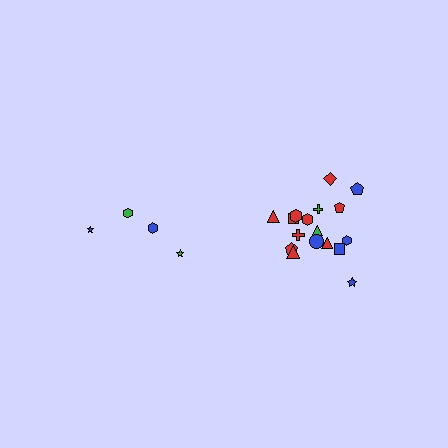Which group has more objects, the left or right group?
The right group.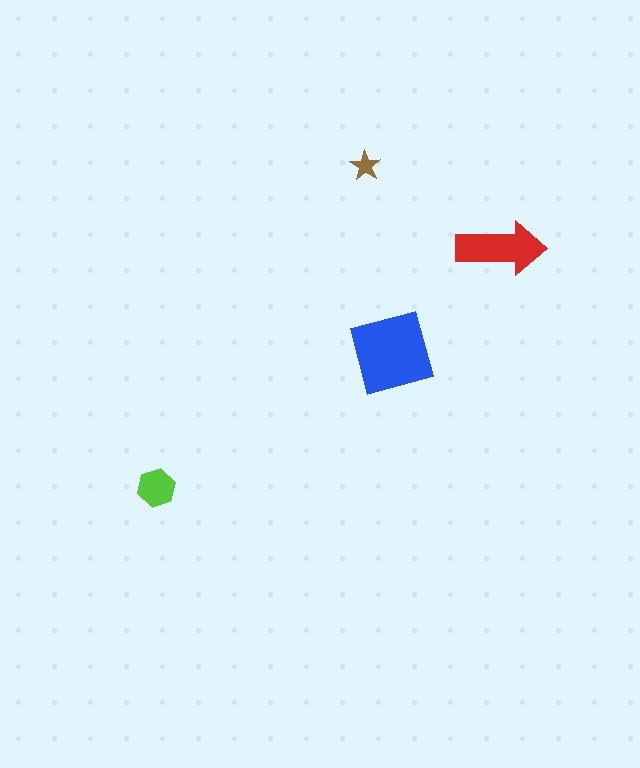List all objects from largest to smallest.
The blue square, the red arrow, the lime hexagon, the brown star.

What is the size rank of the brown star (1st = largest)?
4th.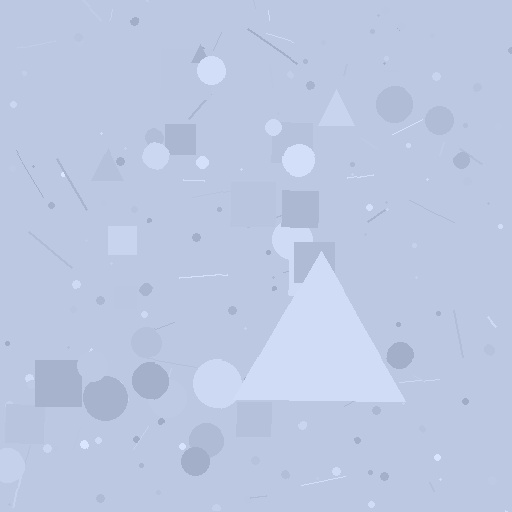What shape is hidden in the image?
A triangle is hidden in the image.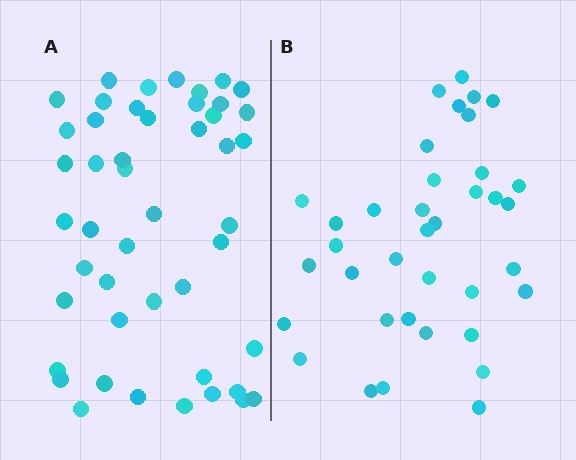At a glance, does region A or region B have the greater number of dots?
Region A (the left region) has more dots.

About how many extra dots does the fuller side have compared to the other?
Region A has roughly 10 or so more dots than region B.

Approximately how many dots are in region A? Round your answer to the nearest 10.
About 50 dots. (The exact count is 47, which rounds to 50.)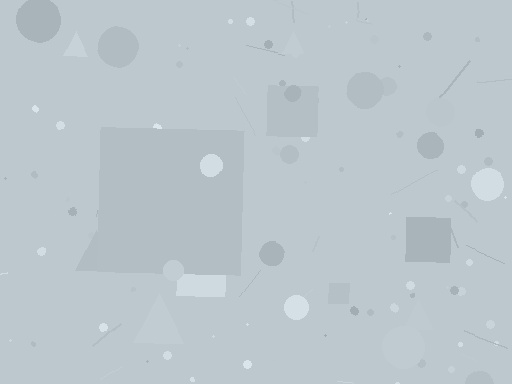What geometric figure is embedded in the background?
A square is embedded in the background.